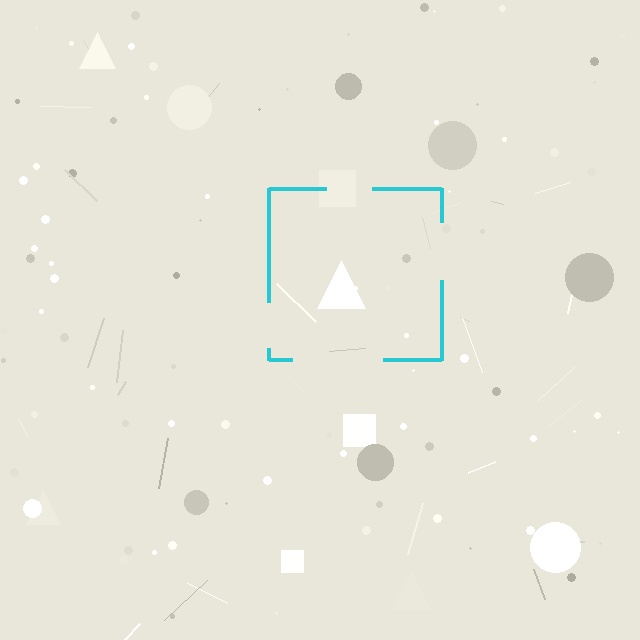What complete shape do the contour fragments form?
The contour fragments form a square.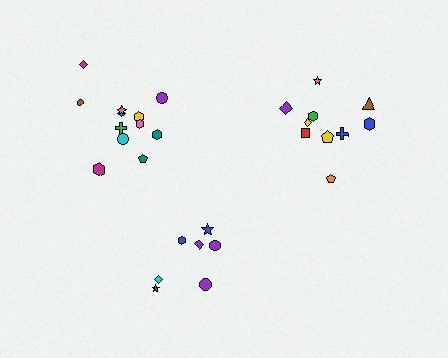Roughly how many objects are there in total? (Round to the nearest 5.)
Roughly 30 objects in total.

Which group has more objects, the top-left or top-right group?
The top-left group.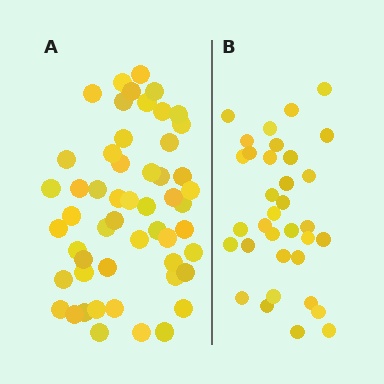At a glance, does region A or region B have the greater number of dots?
Region A (the left region) has more dots.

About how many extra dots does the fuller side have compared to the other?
Region A has approximately 20 more dots than region B.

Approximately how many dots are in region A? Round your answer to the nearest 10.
About 50 dots. (The exact count is 53, which rounds to 50.)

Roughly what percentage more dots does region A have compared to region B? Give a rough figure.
About 55% more.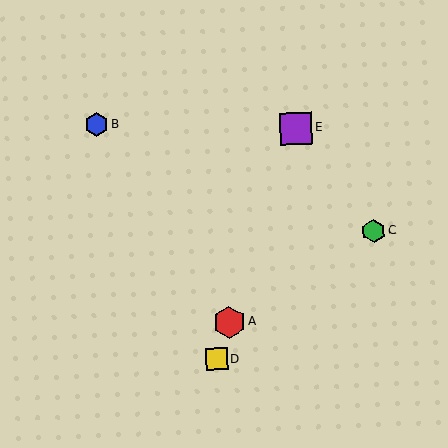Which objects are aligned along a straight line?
Objects A, D, E are aligned along a straight line.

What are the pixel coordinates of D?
Object D is at (216, 359).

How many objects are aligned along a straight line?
3 objects (A, D, E) are aligned along a straight line.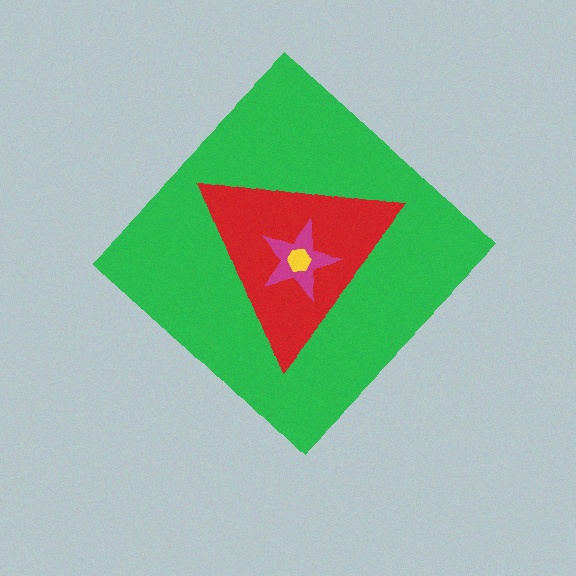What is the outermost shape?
The green diamond.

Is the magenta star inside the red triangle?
Yes.